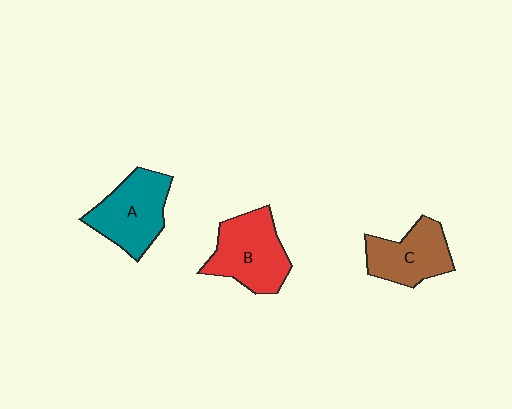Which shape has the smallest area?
Shape C (brown).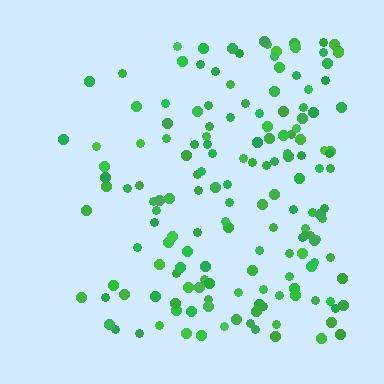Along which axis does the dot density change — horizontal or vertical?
Horizontal.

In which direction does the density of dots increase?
From left to right, with the right side densest.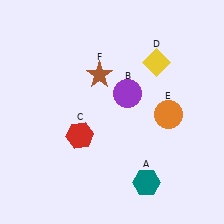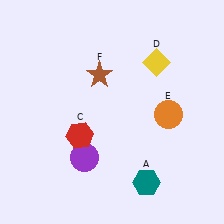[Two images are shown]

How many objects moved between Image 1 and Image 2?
1 object moved between the two images.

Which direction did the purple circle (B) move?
The purple circle (B) moved down.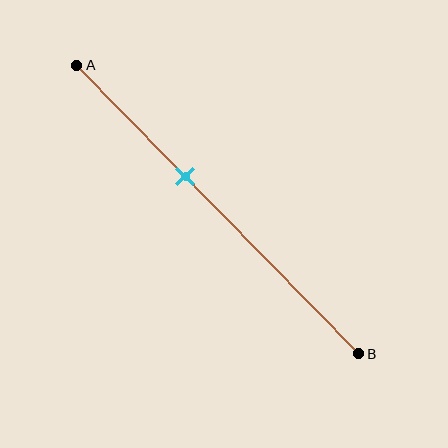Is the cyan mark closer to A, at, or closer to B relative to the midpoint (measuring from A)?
The cyan mark is closer to point A than the midpoint of segment AB.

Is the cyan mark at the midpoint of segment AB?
No, the mark is at about 40% from A, not at the 50% midpoint.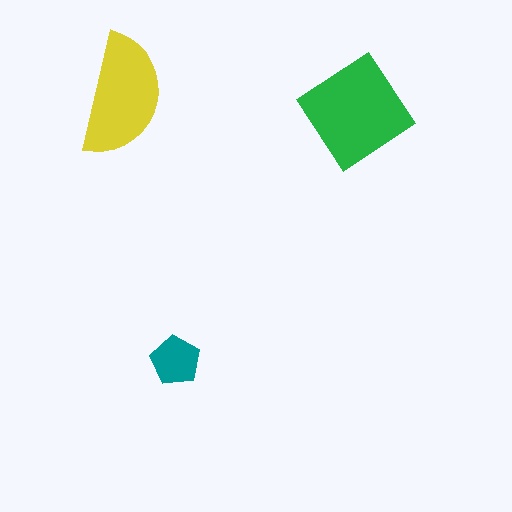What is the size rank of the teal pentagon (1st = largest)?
3rd.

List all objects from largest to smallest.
The green diamond, the yellow semicircle, the teal pentagon.